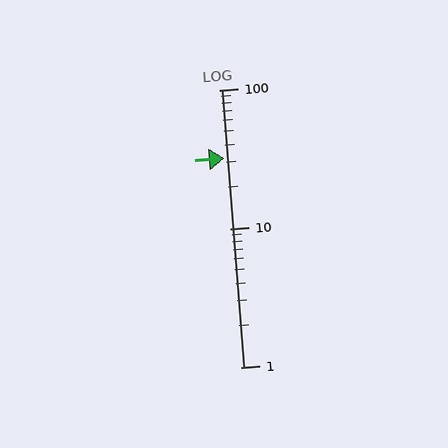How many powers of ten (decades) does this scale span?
The scale spans 2 decades, from 1 to 100.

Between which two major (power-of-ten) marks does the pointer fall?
The pointer is between 10 and 100.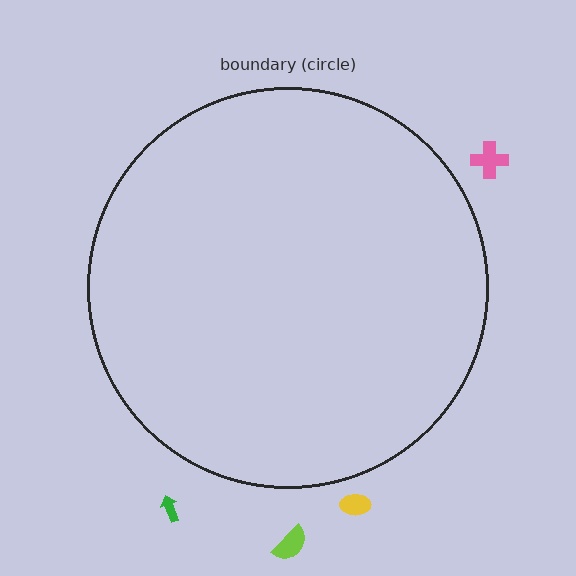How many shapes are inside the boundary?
0 inside, 4 outside.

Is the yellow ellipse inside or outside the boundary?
Outside.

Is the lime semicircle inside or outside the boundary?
Outside.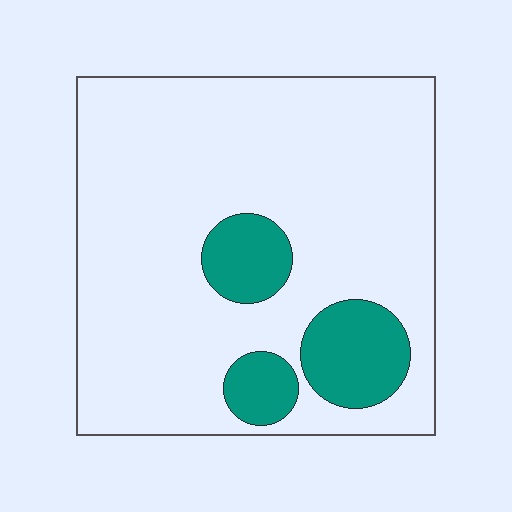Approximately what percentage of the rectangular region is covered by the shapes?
Approximately 15%.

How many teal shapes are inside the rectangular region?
3.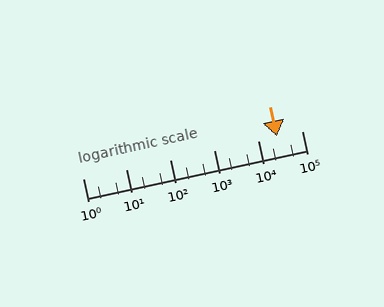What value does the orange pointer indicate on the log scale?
The pointer indicates approximately 27000.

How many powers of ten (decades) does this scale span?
The scale spans 5 decades, from 1 to 100000.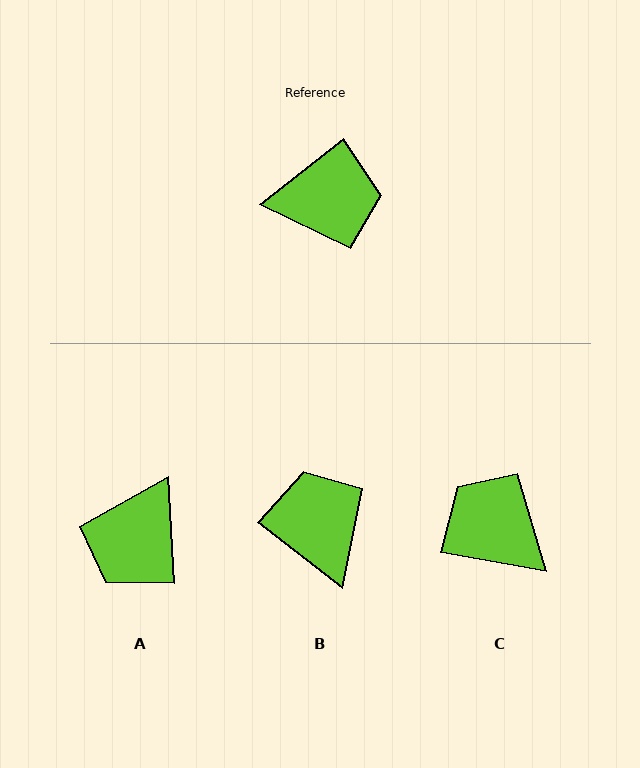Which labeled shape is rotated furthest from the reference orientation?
C, about 132 degrees away.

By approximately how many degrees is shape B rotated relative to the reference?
Approximately 104 degrees counter-clockwise.